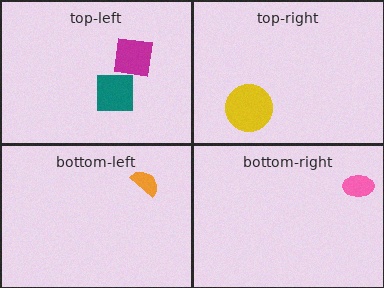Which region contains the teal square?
The top-left region.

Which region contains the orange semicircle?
The bottom-left region.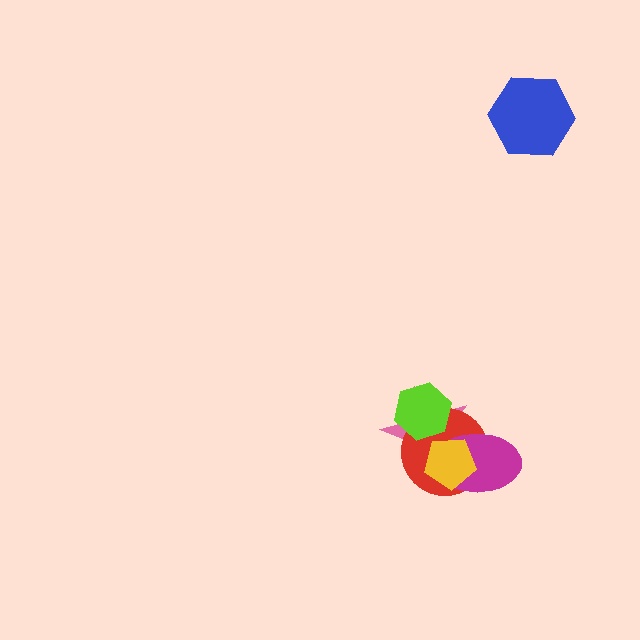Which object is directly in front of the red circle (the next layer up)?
The lime hexagon is directly in front of the red circle.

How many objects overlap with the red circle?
4 objects overlap with the red circle.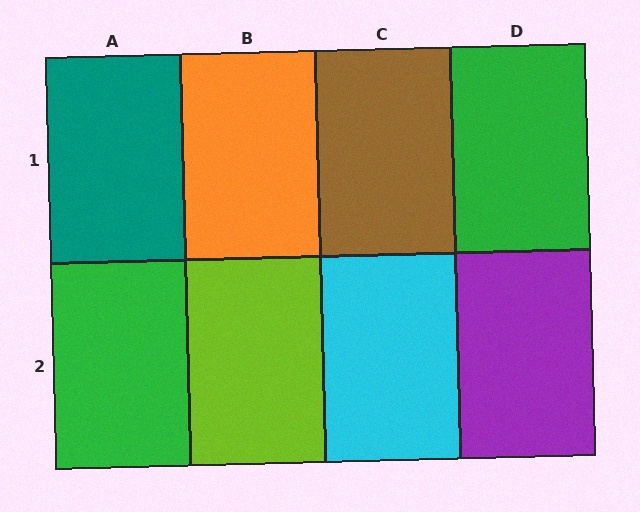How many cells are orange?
1 cell is orange.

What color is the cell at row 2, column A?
Green.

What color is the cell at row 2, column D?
Purple.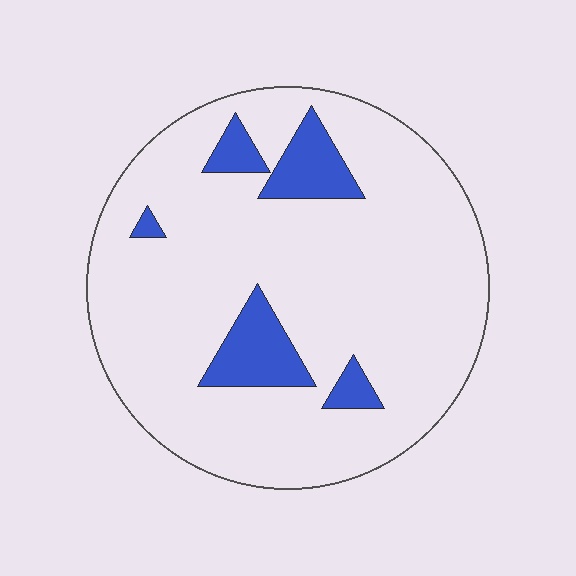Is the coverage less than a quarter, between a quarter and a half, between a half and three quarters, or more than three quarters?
Less than a quarter.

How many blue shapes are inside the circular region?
5.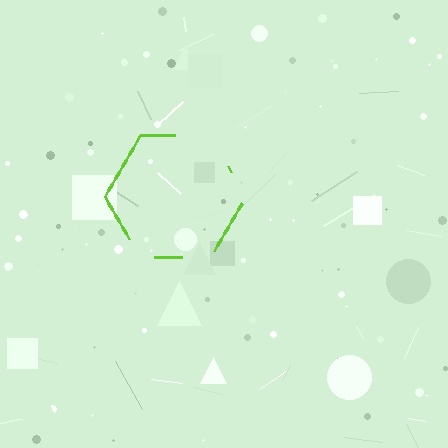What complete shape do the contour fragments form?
The contour fragments form a hexagon.